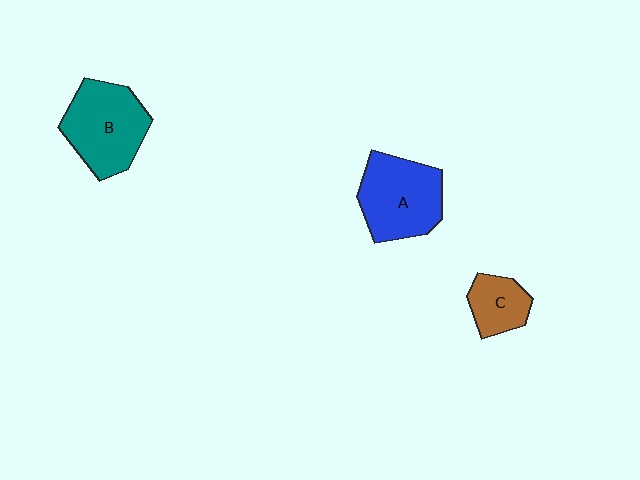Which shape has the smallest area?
Shape C (brown).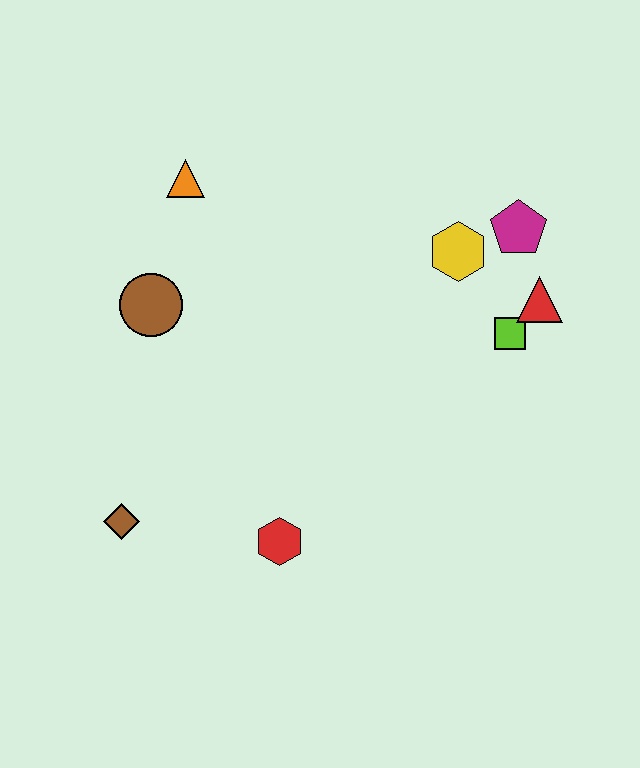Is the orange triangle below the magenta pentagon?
No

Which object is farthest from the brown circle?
The red triangle is farthest from the brown circle.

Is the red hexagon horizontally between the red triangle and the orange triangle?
Yes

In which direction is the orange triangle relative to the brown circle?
The orange triangle is above the brown circle.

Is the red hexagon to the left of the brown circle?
No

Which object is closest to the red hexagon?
The brown diamond is closest to the red hexagon.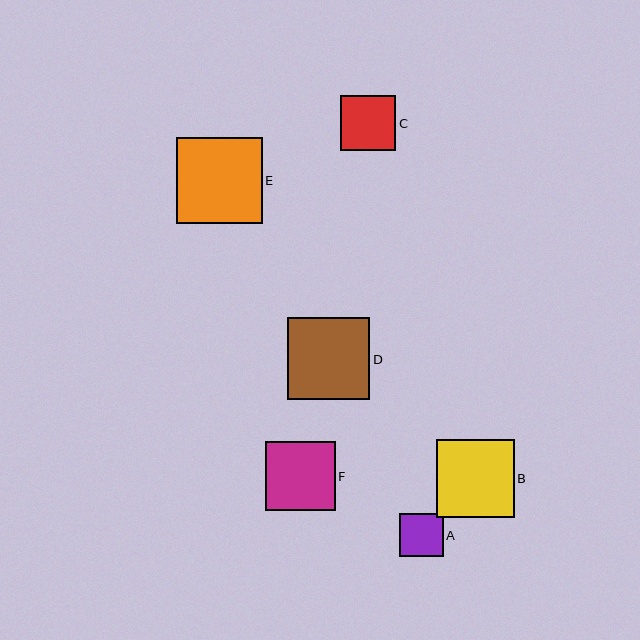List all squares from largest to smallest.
From largest to smallest: E, D, B, F, C, A.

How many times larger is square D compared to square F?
Square D is approximately 1.2 times the size of square F.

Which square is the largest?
Square E is the largest with a size of approximately 86 pixels.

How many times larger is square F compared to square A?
Square F is approximately 1.6 times the size of square A.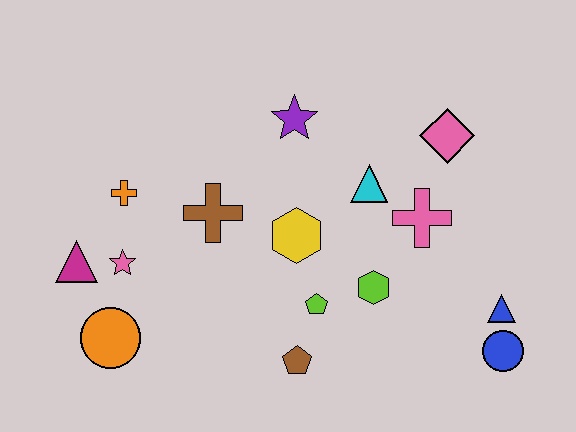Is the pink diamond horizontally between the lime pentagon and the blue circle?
Yes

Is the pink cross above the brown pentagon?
Yes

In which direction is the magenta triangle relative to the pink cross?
The magenta triangle is to the left of the pink cross.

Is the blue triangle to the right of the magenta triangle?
Yes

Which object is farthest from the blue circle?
The magenta triangle is farthest from the blue circle.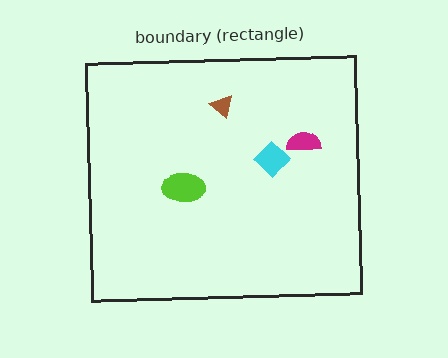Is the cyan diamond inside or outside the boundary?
Inside.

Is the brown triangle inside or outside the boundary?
Inside.